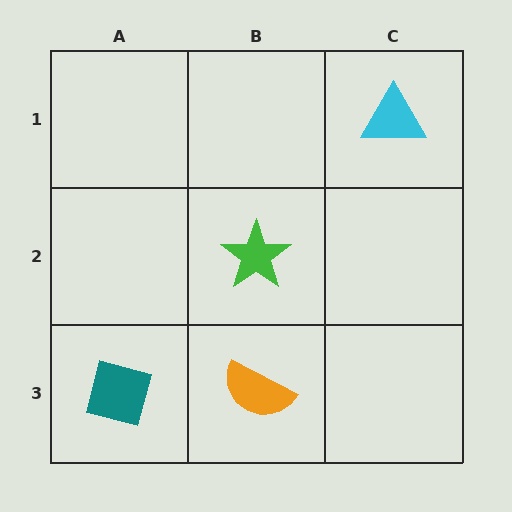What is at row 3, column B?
An orange semicircle.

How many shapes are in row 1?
1 shape.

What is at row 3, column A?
A teal square.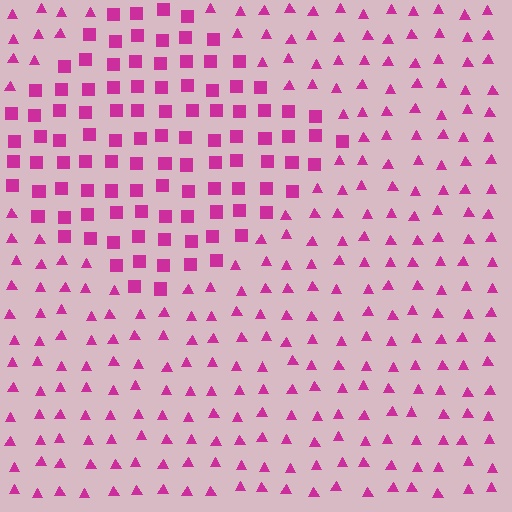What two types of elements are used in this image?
The image uses squares inside the diamond region and triangles outside it.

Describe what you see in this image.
The image is filled with small magenta elements arranged in a uniform grid. A diamond-shaped region contains squares, while the surrounding area contains triangles. The boundary is defined purely by the change in element shape.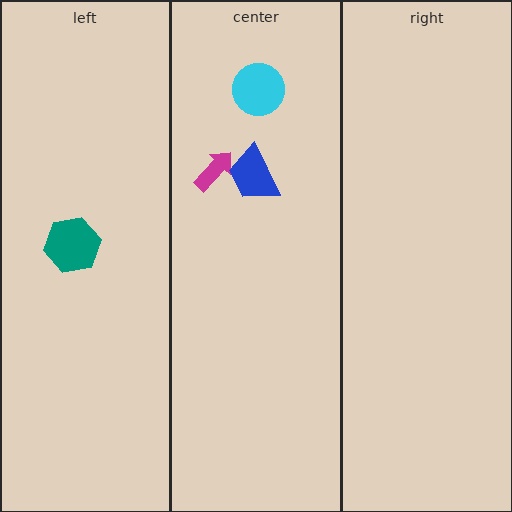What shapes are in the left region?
The teal hexagon.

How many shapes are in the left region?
1.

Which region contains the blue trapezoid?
The center region.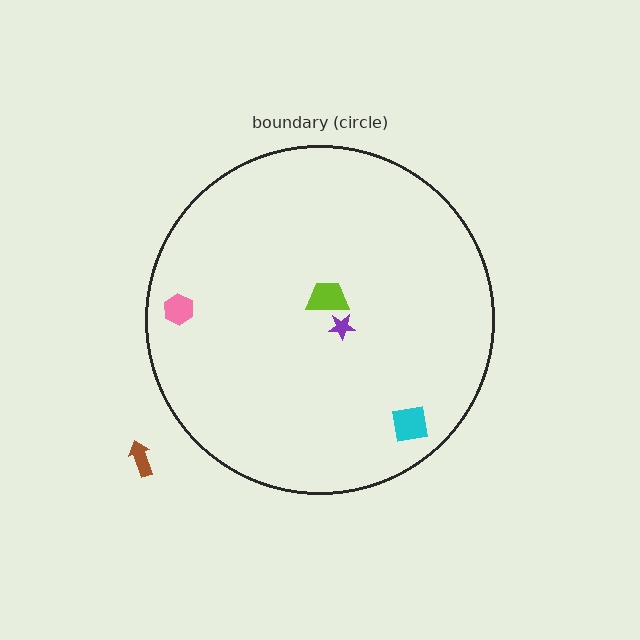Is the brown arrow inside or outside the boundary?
Outside.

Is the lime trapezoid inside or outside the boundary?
Inside.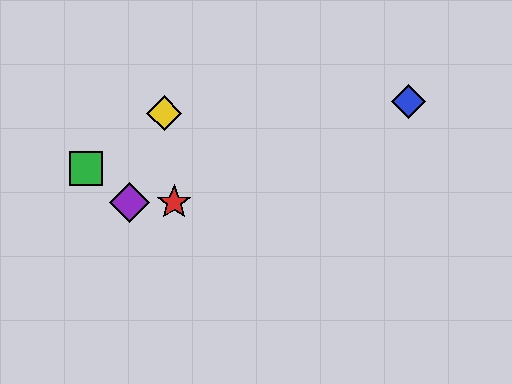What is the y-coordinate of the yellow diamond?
The yellow diamond is at y≈113.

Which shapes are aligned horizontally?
The red star, the purple diamond are aligned horizontally.